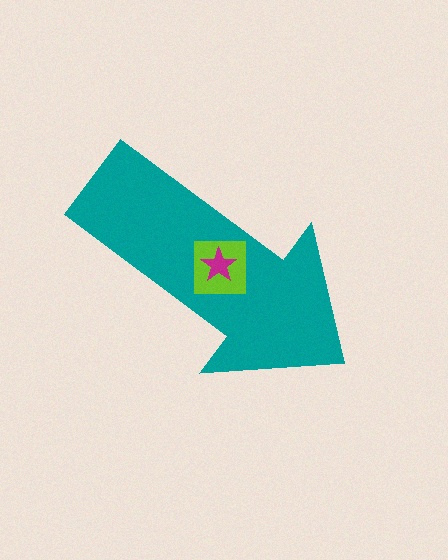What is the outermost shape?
The teal arrow.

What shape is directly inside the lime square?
The magenta star.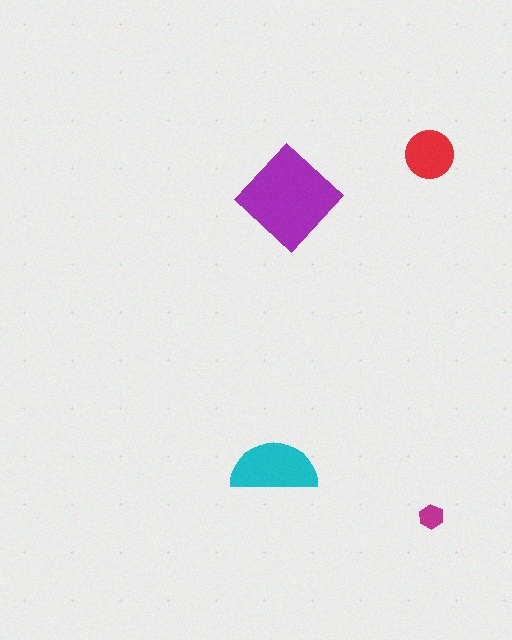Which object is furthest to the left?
The cyan semicircle is leftmost.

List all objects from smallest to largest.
The magenta hexagon, the red circle, the cyan semicircle, the purple diamond.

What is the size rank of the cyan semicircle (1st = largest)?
2nd.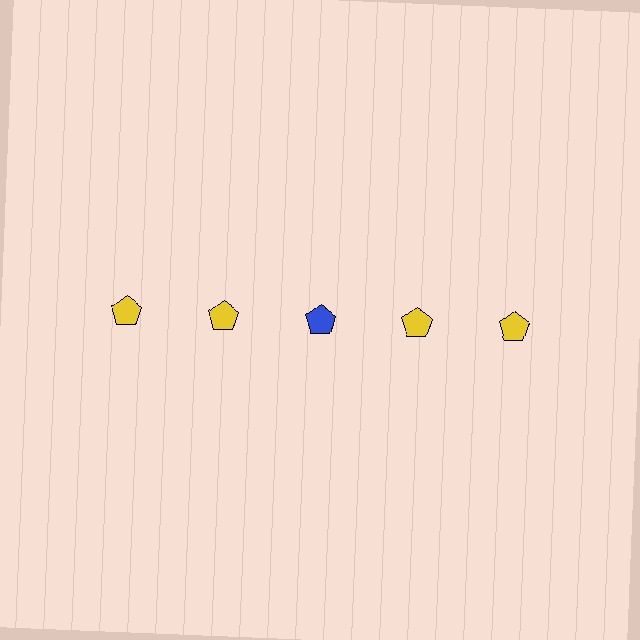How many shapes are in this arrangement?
There are 5 shapes arranged in a grid pattern.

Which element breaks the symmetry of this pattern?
The blue pentagon in the top row, center column breaks the symmetry. All other shapes are yellow pentagons.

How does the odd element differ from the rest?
It has a different color: blue instead of yellow.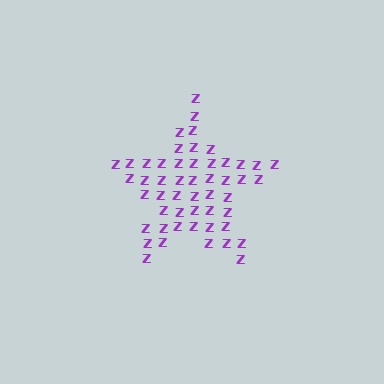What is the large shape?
The large shape is a star.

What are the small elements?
The small elements are letter Z's.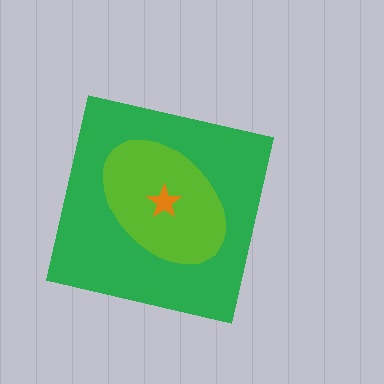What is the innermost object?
The orange star.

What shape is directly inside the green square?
The lime ellipse.